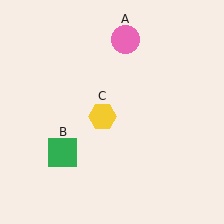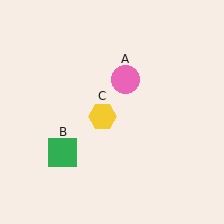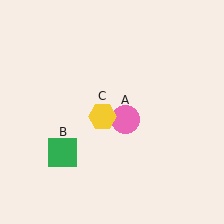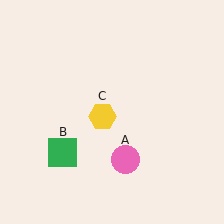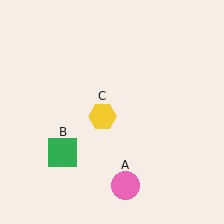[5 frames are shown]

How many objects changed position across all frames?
1 object changed position: pink circle (object A).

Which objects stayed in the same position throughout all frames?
Green square (object B) and yellow hexagon (object C) remained stationary.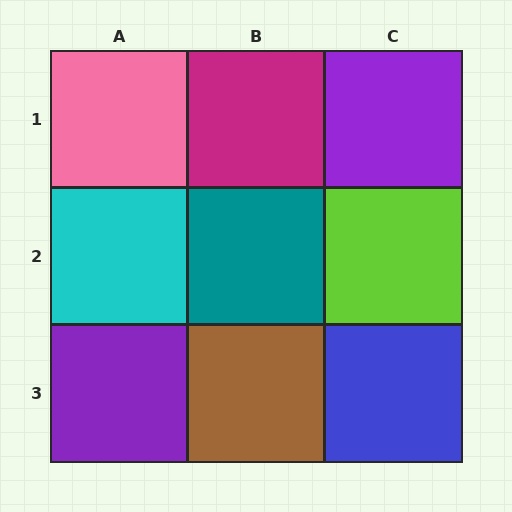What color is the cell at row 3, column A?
Purple.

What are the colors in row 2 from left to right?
Cyan, teal, lime.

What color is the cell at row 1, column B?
Magenta.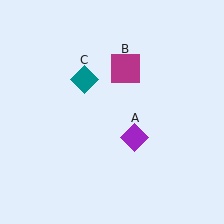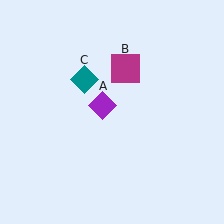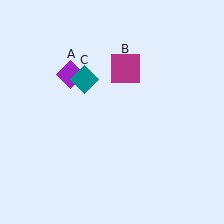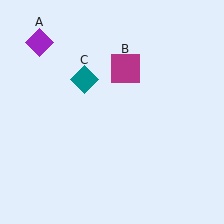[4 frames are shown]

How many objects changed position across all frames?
1 object changed position: purple diamond (object A).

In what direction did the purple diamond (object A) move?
The purple diamond (object A) moved up and to the left.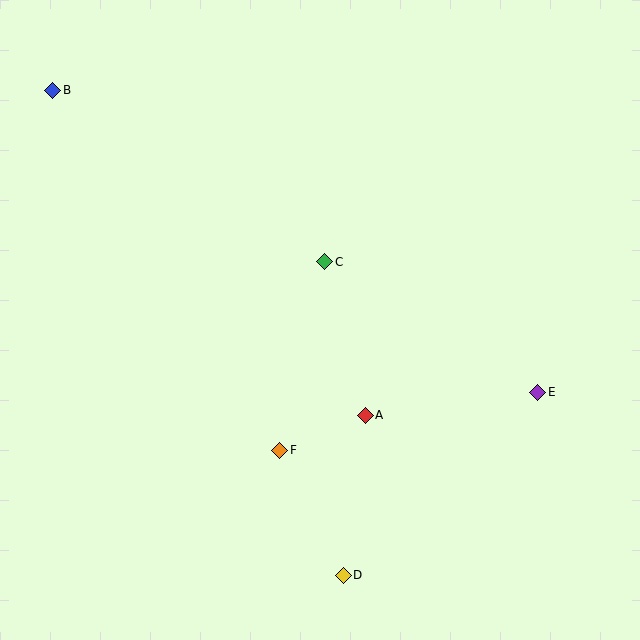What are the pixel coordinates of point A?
Point A is at (365, 415).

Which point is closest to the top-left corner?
Point B is closest to the top-left corner.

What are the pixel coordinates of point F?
Point F is at (280, 450).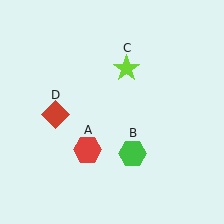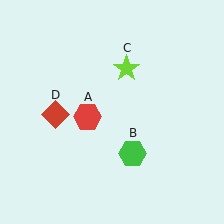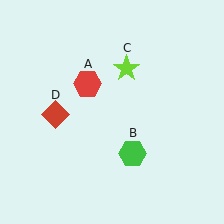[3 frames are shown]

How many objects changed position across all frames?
1 object changed position: red hexagon (object A).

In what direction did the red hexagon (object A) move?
The red hexagon (object A) moved up.